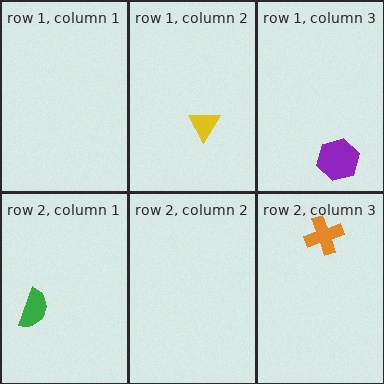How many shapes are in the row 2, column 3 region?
1.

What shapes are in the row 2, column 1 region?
The green semicircle.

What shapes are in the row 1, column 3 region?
The purple hexagon.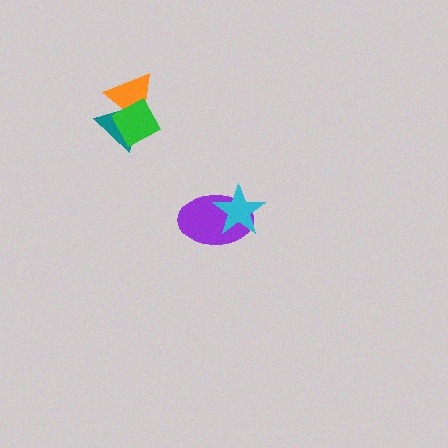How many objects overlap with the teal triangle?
2 objects overlap with the teal triangle.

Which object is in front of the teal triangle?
The green diamond is in front of the teal triangle.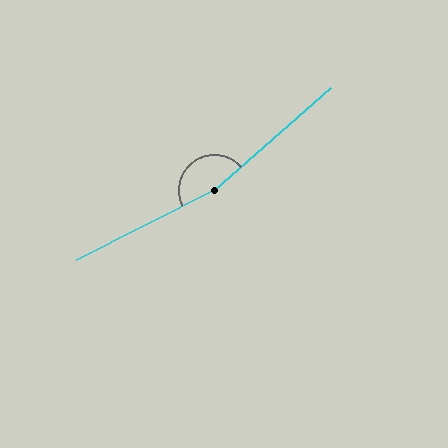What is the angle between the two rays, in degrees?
Approximately 165 degrees.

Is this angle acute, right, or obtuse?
It is obtuse.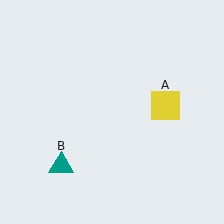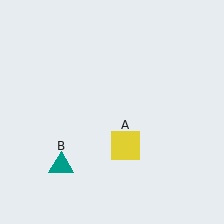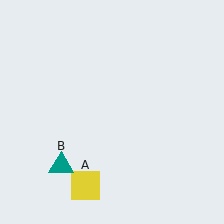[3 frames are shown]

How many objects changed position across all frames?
1 object changed position: yellow square (object A).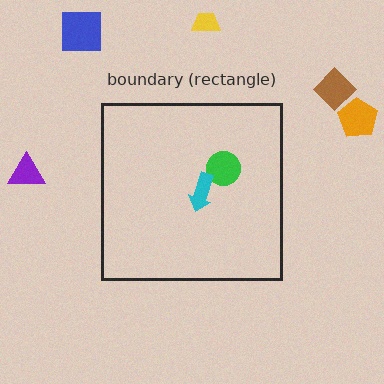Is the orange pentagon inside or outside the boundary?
Outside.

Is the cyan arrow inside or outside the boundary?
Inside.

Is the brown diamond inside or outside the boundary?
Outside.